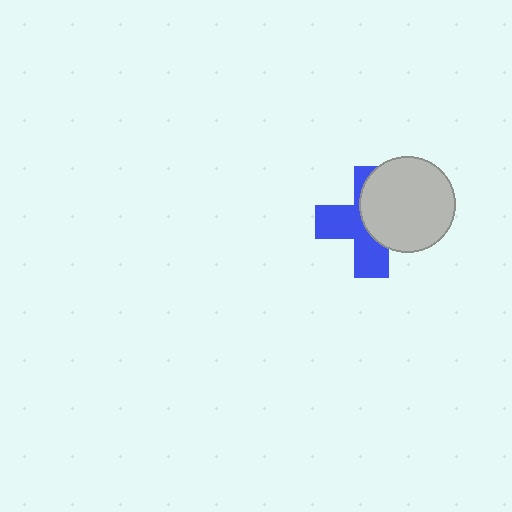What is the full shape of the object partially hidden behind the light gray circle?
The partially hidden object is a blue cross.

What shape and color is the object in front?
The object in front is a light gray circle.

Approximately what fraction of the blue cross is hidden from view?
Roughly 49% of the blue cross is hidden behind the light gray circle.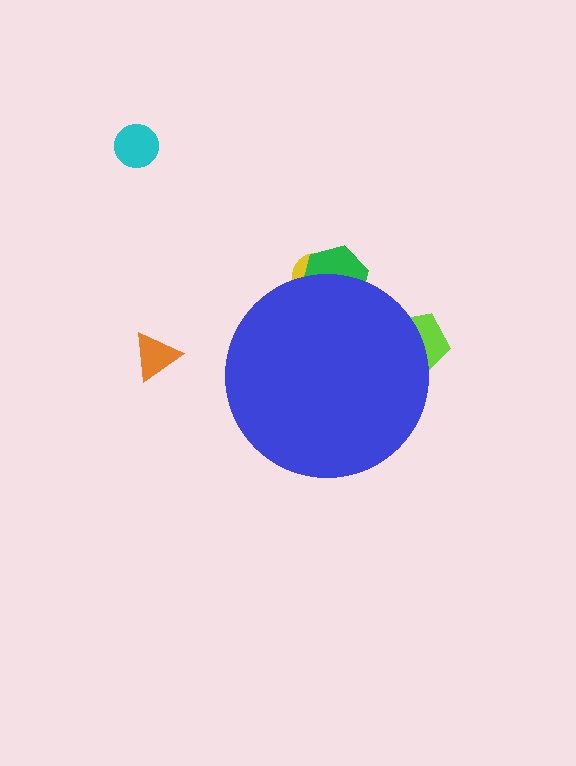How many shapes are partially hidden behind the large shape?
3 shapes are partially hidden.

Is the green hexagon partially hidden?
Yes, the green hexagon is partially hidden behind the blue circle.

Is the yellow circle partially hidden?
Yes, the yellow circle is partially hidden behind the blue circle.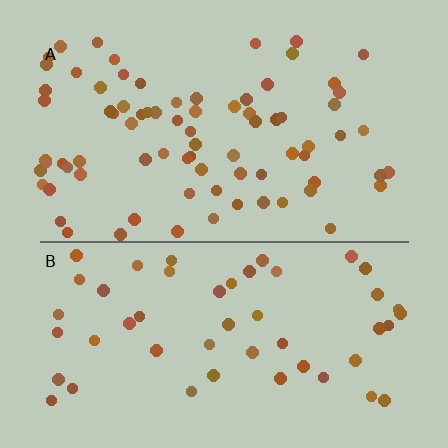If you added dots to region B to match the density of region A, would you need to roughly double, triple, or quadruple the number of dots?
Approximately double.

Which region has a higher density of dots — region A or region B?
A (the top).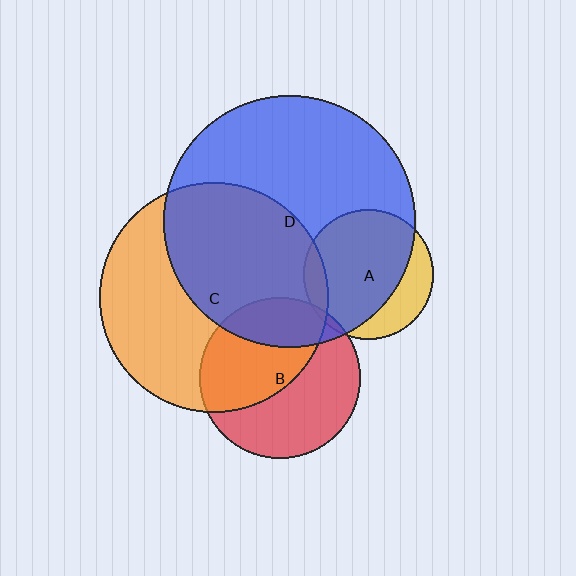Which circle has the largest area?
Circle D (blue).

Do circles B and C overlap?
Yes.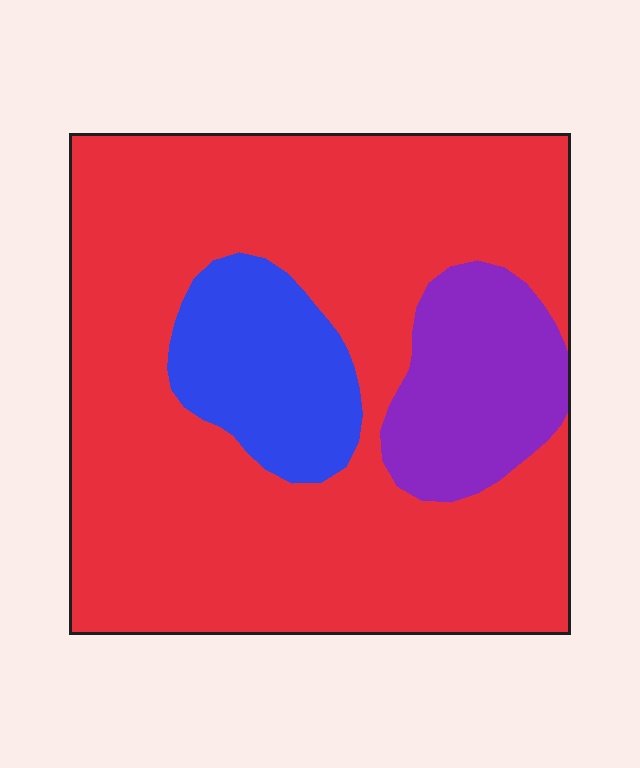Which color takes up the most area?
Red, at roughly 75%.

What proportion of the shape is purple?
Purple covers about 15% of the shape.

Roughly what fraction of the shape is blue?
Blue takes up about one eighth (1/8) of the shape.